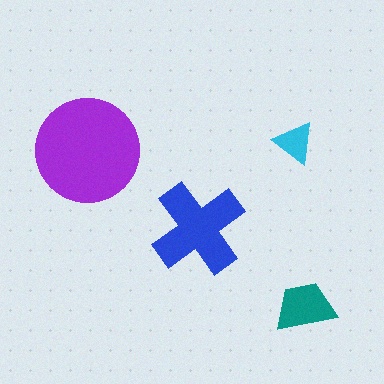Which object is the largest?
The purple circle.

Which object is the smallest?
The cyan triangle.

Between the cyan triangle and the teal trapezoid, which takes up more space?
The teal trapezoid.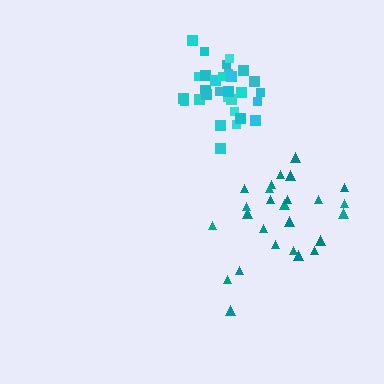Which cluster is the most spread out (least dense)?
Teal.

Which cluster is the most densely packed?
Cyan.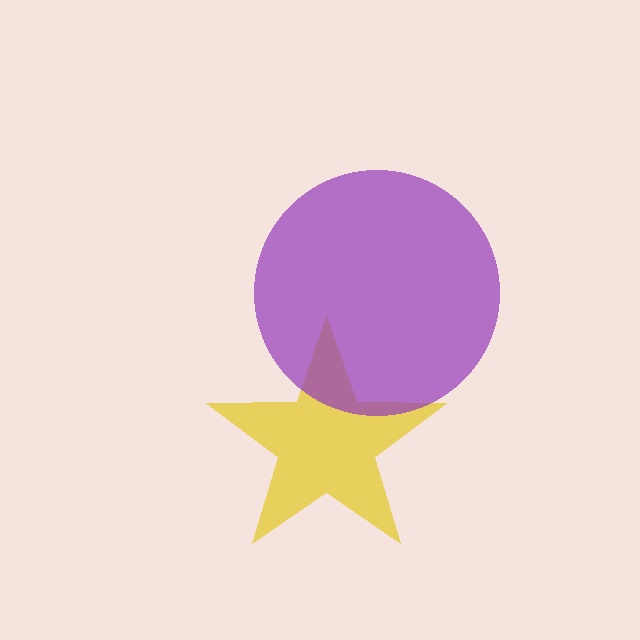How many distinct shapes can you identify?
There are 2 distinct shapes: a yellow star, a purple circle.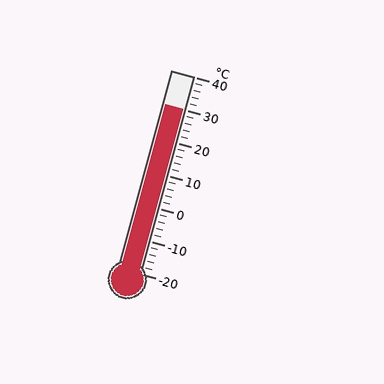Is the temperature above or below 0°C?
The temperature is above 0°C.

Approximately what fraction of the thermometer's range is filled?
The thermometer is filled to approximately 85% of its range.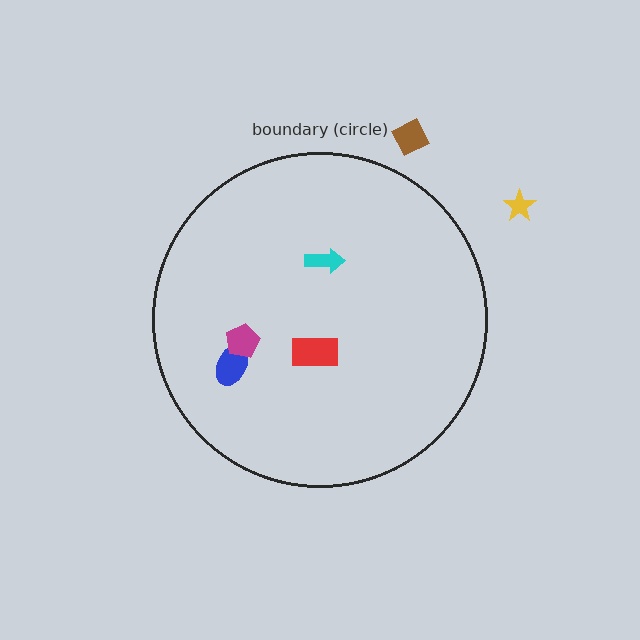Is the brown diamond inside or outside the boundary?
Outside.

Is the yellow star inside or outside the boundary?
Outside.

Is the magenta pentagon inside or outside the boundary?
Inside.